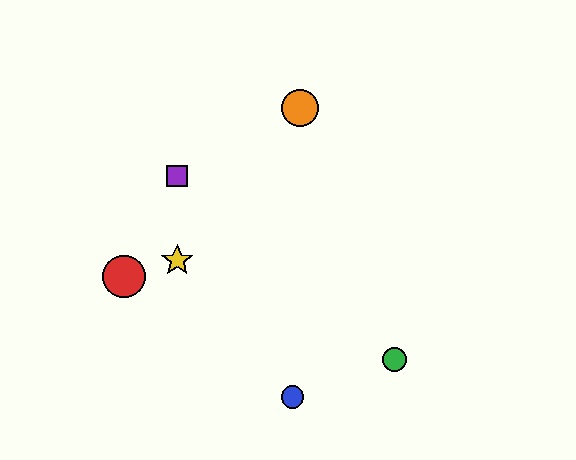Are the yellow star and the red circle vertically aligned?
No, the yellow star is at x≈177 and the red circle is at x≈124.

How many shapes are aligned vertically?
2 shapes (the yellow star, the purple square) are aligned vertically.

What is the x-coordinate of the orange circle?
The orange circle is at x≈300.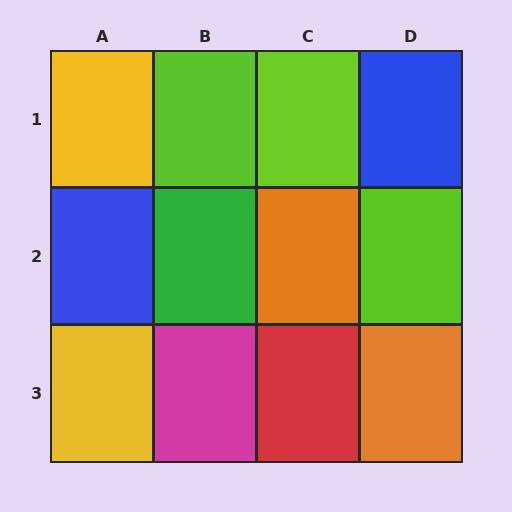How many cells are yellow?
2 cells are yellow.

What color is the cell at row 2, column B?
Green.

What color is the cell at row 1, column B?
Lime.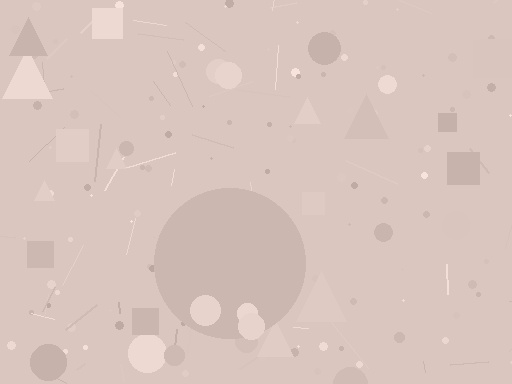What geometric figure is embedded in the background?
A circle is embedded in the background.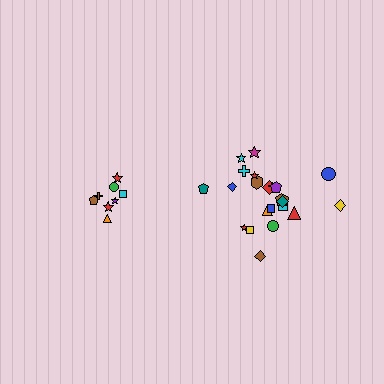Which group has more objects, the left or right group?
The right group.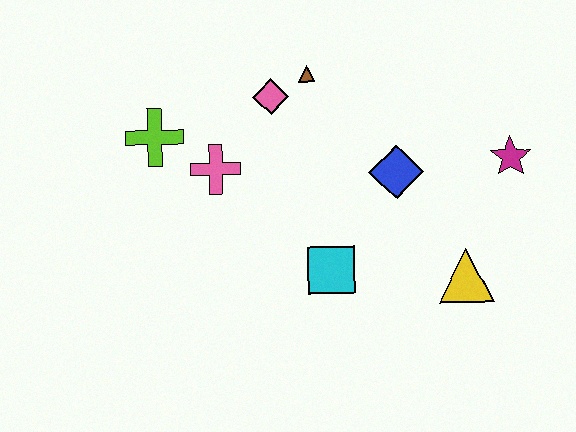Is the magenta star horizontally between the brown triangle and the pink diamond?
No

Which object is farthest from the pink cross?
The magenta star is farthest from the pink cross.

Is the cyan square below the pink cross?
Yes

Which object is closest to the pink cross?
The lime cross is closest to the pink cross.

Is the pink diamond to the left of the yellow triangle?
Yes